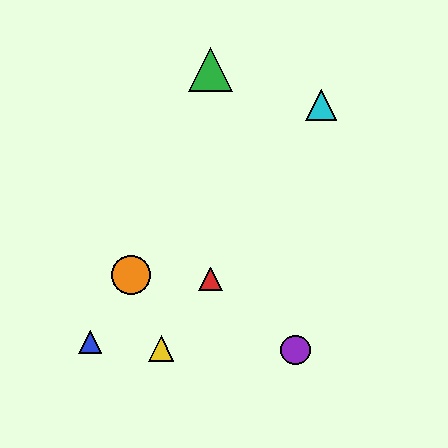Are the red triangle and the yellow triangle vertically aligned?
No, the red triangle is at x≈210 and the yellow triangle is at x≈161.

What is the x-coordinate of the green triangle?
The green triangle is at x≈210.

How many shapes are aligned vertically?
2 shapes (the red triangle, the green triangle) are aligned vertically.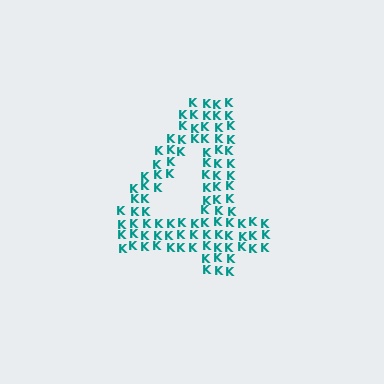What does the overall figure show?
The overall figure shows the digit 4.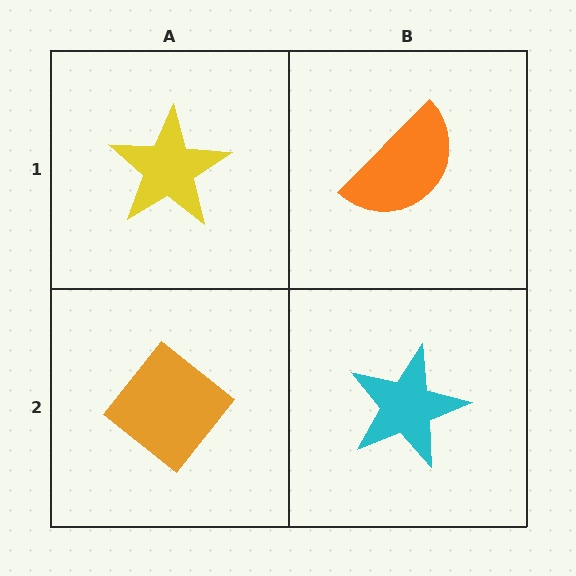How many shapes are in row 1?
2 shapes.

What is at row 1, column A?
A yellow star.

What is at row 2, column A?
An orange diamond.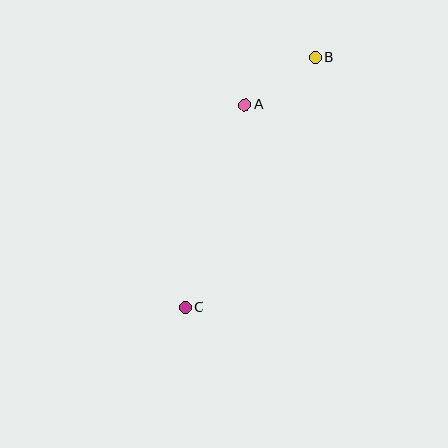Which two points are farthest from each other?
Points B and C are farthest from each other.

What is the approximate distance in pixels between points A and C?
The distance between A and C is approximately 211 pixels.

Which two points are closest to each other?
Points A and B are closest to each other.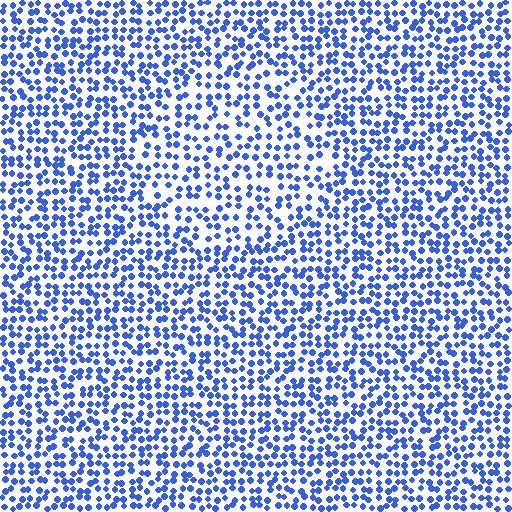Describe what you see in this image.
The image contains small blue elements arranged at two different densities. A circle-shaped region is visible where the elements are less densely packed than the surrounding area.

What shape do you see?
I see a circle.